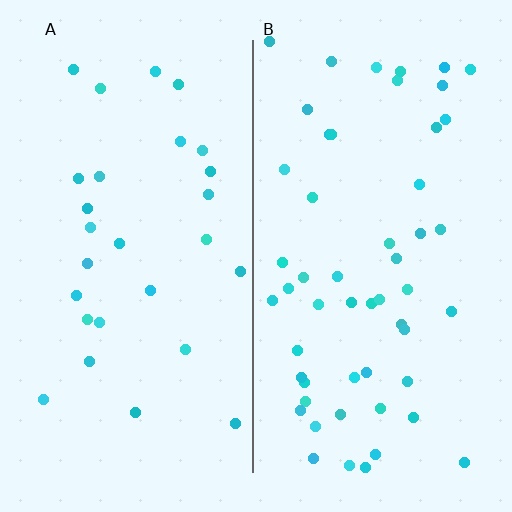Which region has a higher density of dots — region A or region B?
B (the right).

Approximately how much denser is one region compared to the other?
Approximately 1.9× — region B over region A.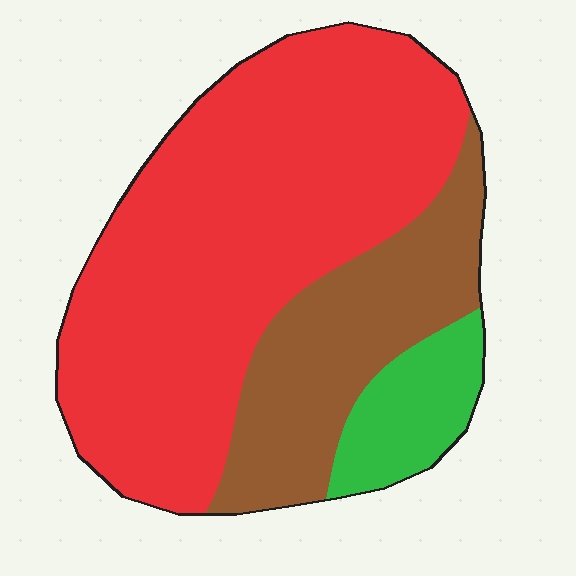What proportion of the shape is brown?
Brown covers roughly 25% of the shape.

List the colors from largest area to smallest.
From largest to smallest: red, brown, green.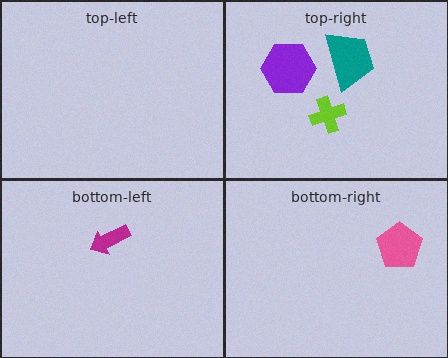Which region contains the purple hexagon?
The top-right region.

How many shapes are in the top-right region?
3.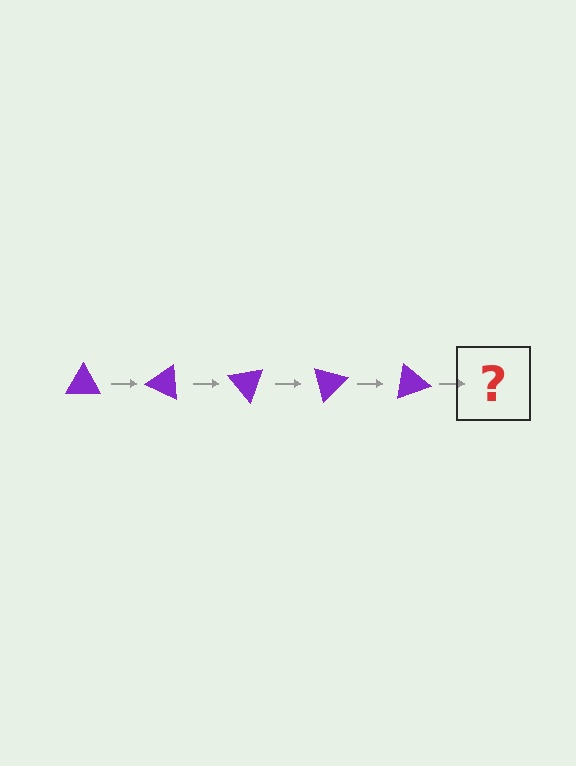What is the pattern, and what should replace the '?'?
The pattern is that the triangle rotates 25 degrees each step. The '?' should be a purple triangle rotated 125 degrees.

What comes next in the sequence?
The next element should be a purple triangle rotated 125 degrees.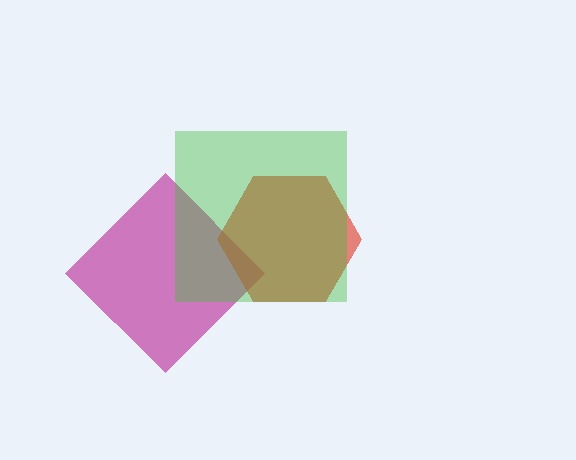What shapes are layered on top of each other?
The layered shapes are: a magenta diamond, a red hexagon, a green square.